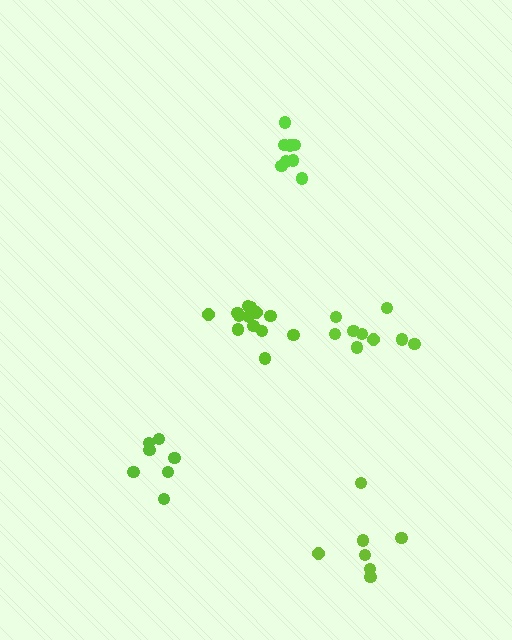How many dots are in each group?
Group 1: 9 dots, Group 2: 7 dots, Group 3: 7 dots, Group 4: 8 dots, Group 5: 13 dots (44 total).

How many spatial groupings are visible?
There are 5 spatial groupings.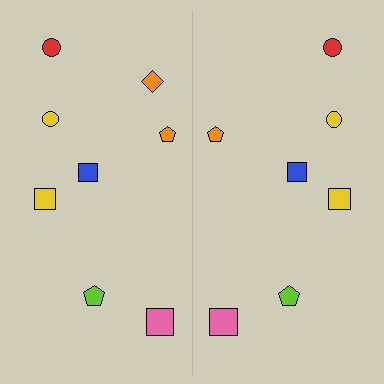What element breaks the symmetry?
A orange diamond is missing from the right side.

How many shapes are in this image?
There are 15 shapes in this image.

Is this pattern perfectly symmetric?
No, the pattern is not perfectly symmetric. A orange diamond is missing from the right side.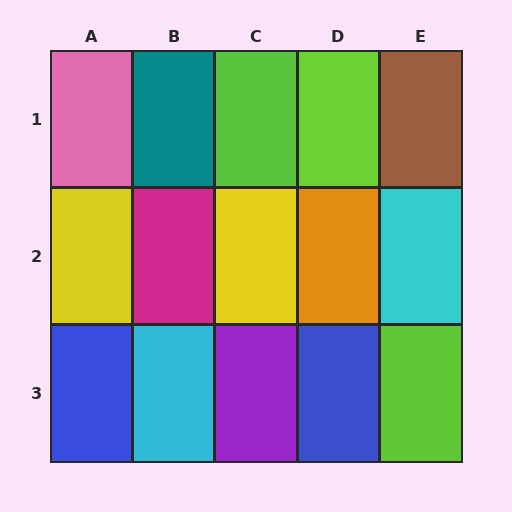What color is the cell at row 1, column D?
Lime.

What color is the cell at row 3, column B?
Cyan.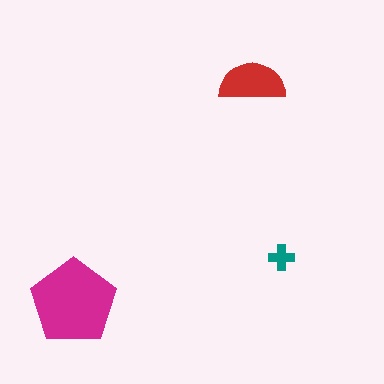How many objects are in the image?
There are 3 objects in the image.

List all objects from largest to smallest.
The magenta pentagon, the red semicircle, the teal cross.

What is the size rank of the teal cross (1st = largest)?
3rd.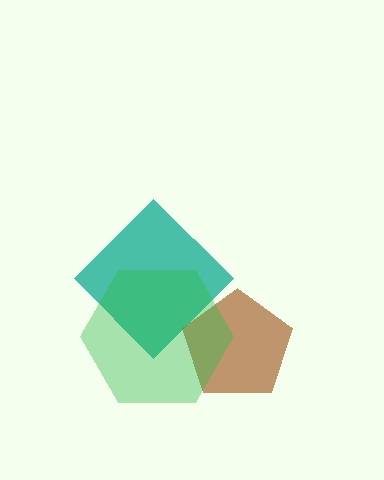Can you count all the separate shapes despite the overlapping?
Yes, there are 3 separate shapes.